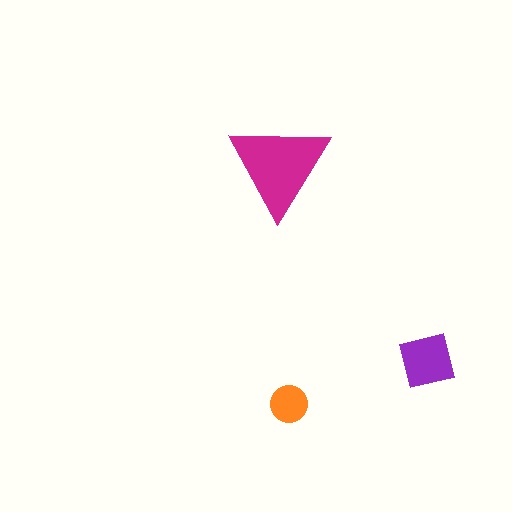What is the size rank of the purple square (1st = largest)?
2nd.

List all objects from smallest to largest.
The orange circle, the purple square, the magenta triangle.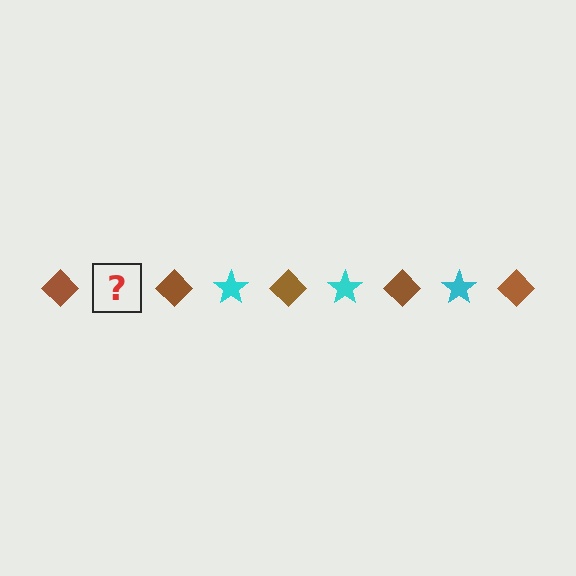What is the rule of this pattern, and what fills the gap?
The rule is that the pattern alternates between brown diamond and cyan star. The gap should be filled with a cyan star.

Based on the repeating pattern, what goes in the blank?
The blank should be a cyan star.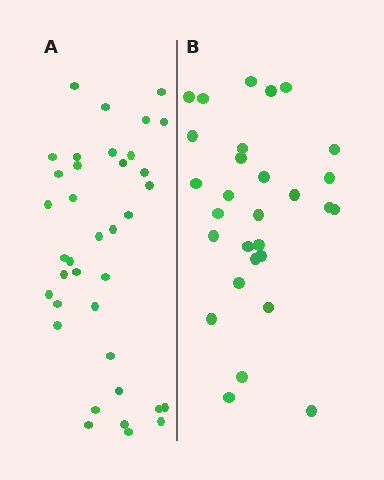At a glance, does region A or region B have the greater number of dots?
Region A (the left region) has more dots.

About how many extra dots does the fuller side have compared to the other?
Region A has roughly 8 or so more dots than region B.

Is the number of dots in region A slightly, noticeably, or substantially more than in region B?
Region A has noticeably more, but not dramatically so. The ratio is roughly 1.3 to 1.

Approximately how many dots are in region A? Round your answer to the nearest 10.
About 40 dots. (The exact count is 37, which rounds to 40.)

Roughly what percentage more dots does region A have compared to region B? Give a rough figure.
About 30% more.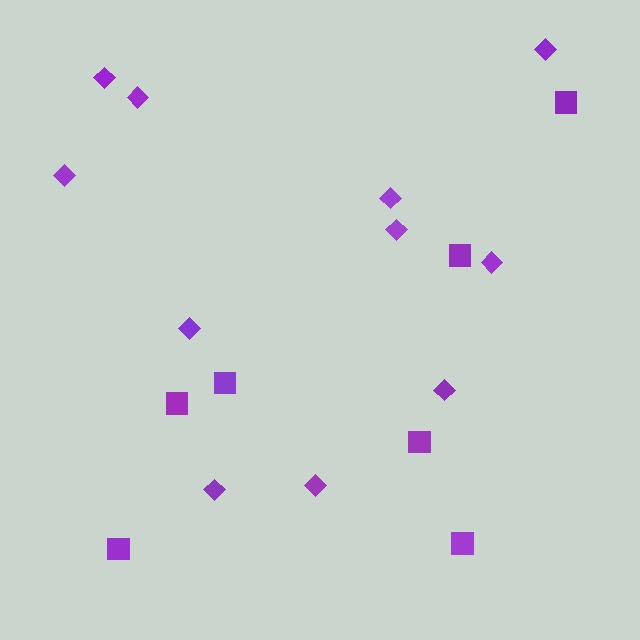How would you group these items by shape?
There are 2 groups: one group of diamonds (11) and one group of squares (7).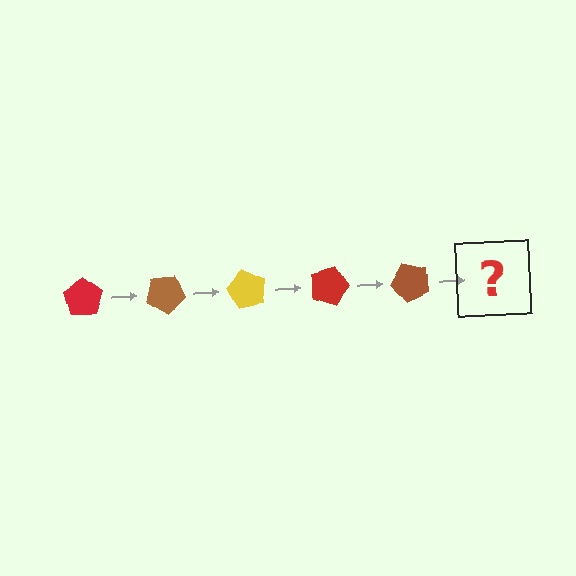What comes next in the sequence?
The next element should be a yellow pentagon, rotated 150 degrees from the start.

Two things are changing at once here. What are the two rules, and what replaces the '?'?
The two rules are that it rotates 30 degrees each step and the color cycles through red, brown, and yellow. The '?' should be a yellow pentagon, rotated 150 degrees from the start.